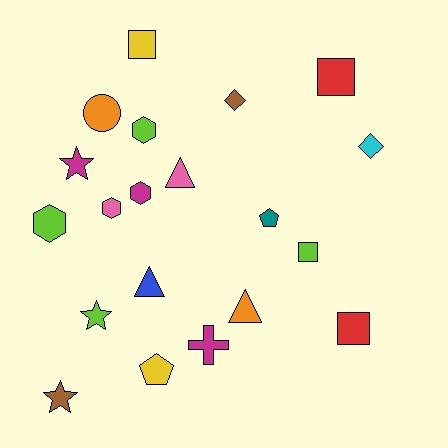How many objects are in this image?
There are 20 objects.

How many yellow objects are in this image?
There are 2 yellow objects.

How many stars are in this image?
There are 3 stars.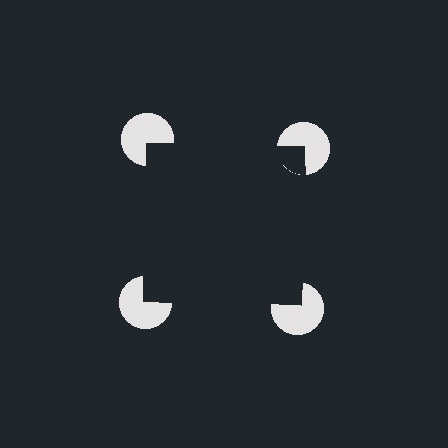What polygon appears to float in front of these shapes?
An illusory square — its edges are inferred from the aligned wedge cuts in the pac-man discs, not physically drawn.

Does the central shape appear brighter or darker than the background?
It typically appears slightly darker than the background, even though no actual brightness change is drawn.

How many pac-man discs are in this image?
There are 4 — one at each vertex of the illusory square.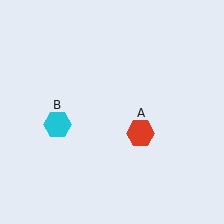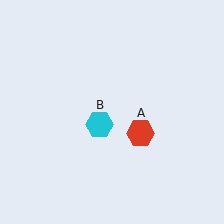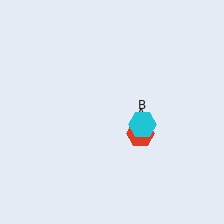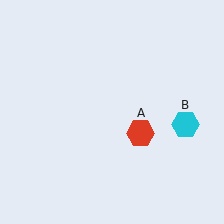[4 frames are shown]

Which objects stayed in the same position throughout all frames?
Red hexagon (object A) remained stationary.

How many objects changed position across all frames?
1 object changed position: cyan hexagon (object B).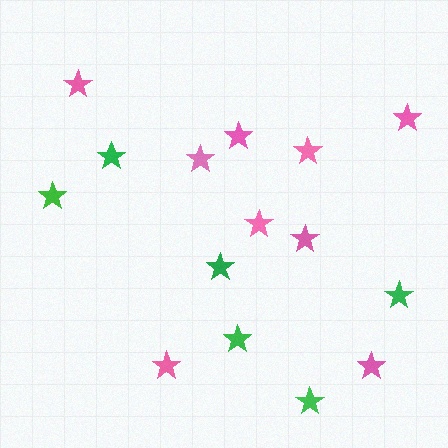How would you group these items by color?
There are 2 groups: one group of green stars (6) and one group of pink stars (9).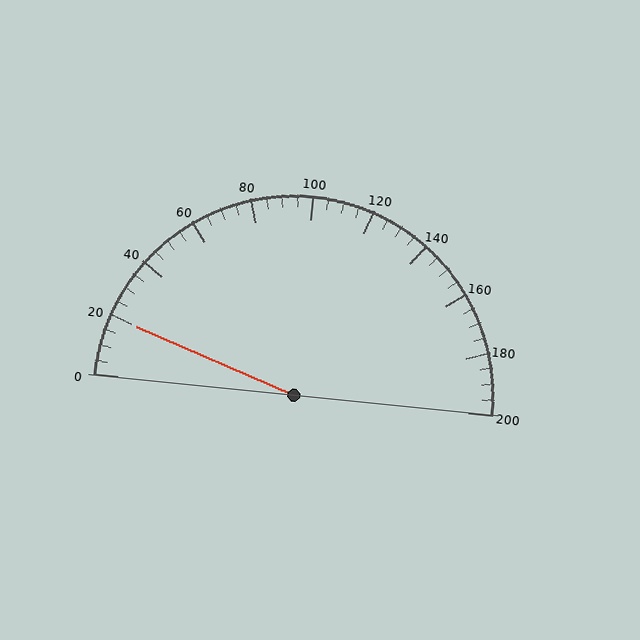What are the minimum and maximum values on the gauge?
The gauge ranges from 0 to 200.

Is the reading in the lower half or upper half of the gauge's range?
The reading is in the lower half of the range (0 to 200).